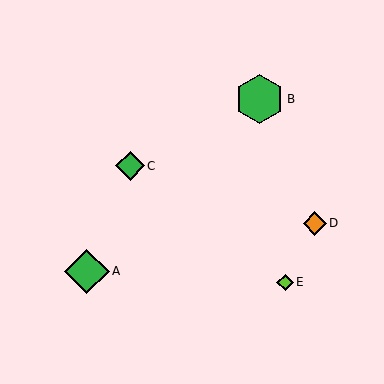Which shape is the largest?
The green hexagon (labeled B) is the largest.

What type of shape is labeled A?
Shape A is a green diamond.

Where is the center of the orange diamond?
The center of the orange diamond is at (315, 223).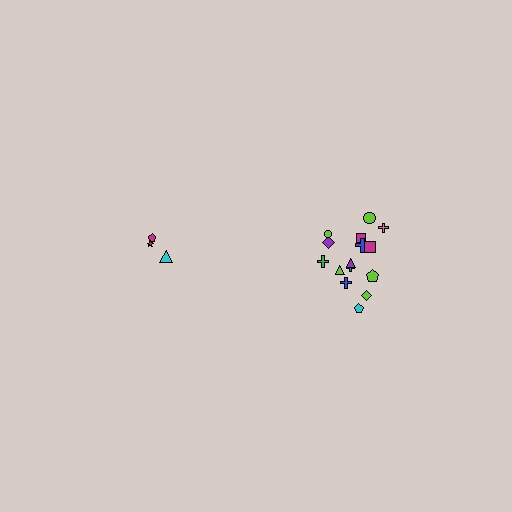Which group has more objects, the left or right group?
The right group.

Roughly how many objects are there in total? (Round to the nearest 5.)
Roughly 20 objects in total.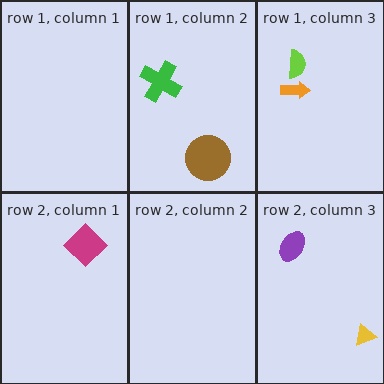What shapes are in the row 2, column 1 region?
The magenta diamond.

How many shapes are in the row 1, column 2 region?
2.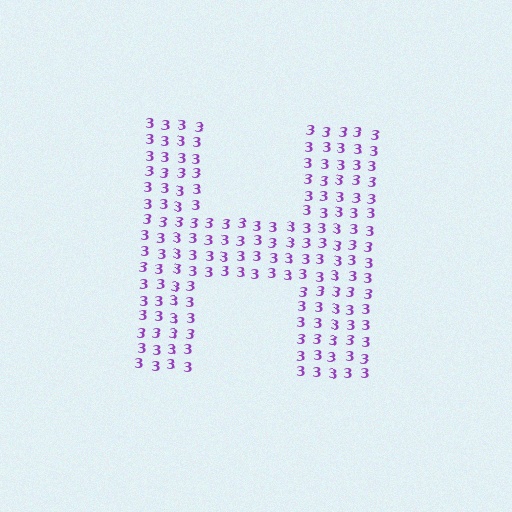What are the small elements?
The small elements are digit 3's.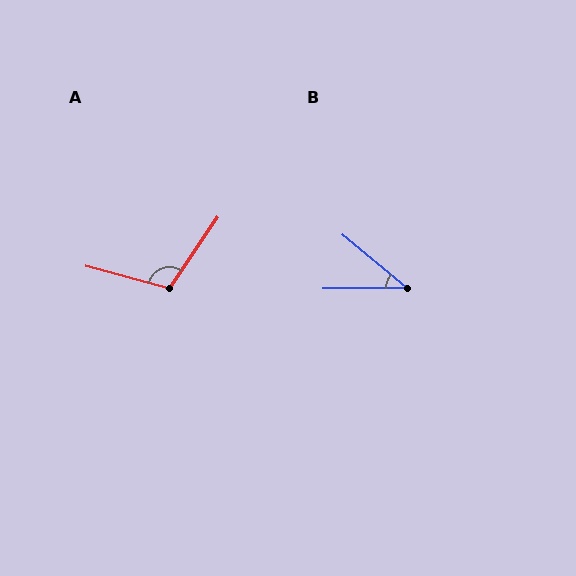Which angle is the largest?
A, at approximately 109 degrees.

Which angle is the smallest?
B, at approximately 40 degrees.